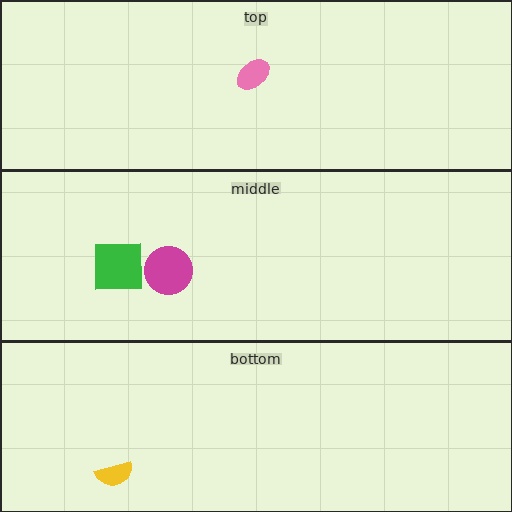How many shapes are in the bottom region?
1.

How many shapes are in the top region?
1.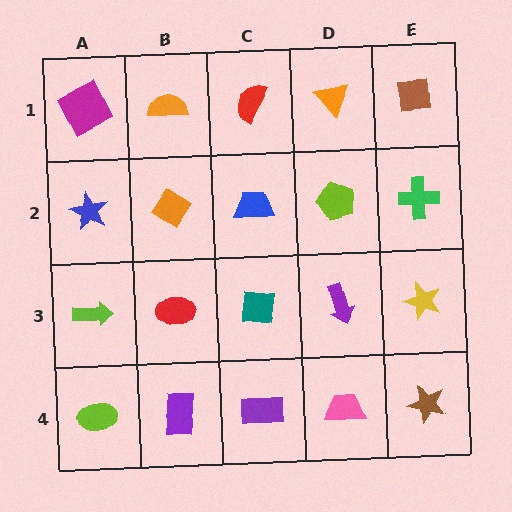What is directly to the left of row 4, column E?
A pink trapezoid.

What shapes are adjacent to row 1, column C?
A blue trapezoid (row 2, column C), an orange semicircle (row 1, column B), an orange triangle (row 1, column D).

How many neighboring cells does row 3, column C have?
4.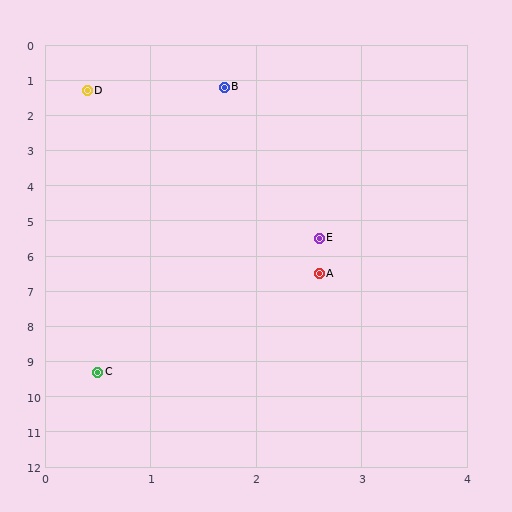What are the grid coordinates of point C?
Point C is at approximately (0.5, 9.3).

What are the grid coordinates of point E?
Point E is at approximately (2.6, 5.5).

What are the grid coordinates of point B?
Point B is at approximately (1.7, 1.2).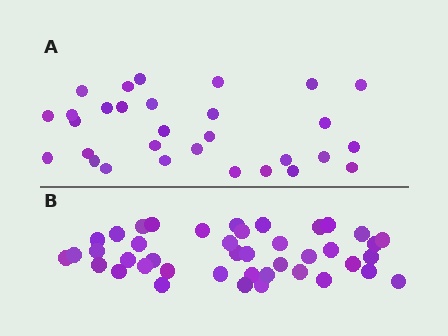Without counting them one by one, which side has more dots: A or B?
Region B (the bottom region) has more dots.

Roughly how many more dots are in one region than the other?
Region B has roughly 12 or so more dots than region A.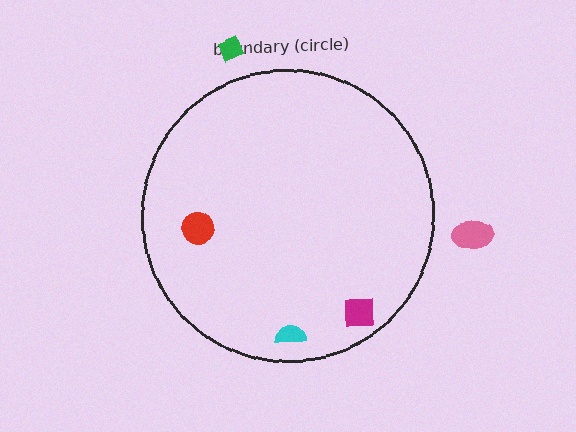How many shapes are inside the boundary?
3 inside, 2 outside.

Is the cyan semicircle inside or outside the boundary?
Inside.